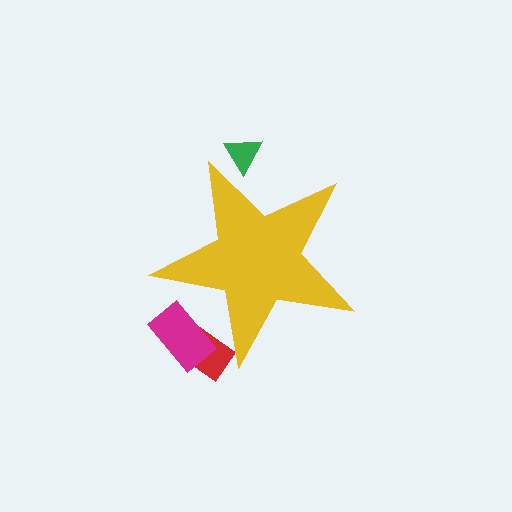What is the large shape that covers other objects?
A yellow star.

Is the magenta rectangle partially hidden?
Yes, the magenta rectangle is partially hidden behind the yellow star.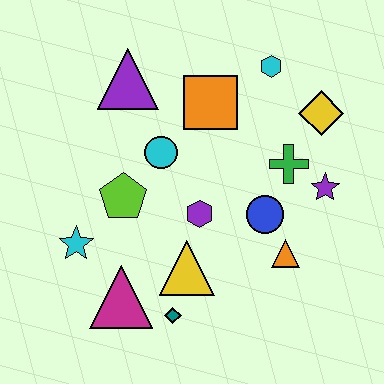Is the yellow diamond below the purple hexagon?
No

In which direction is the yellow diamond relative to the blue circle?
The yellow diamond is above the blue circle.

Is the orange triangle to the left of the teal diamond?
No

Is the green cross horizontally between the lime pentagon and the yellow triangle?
No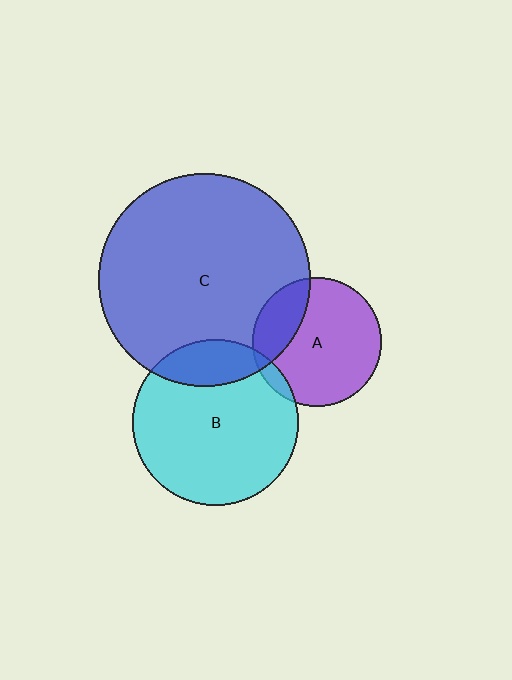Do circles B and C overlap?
Yes.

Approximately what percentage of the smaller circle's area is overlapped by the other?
Approximately 20%.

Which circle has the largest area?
Circle C (blue).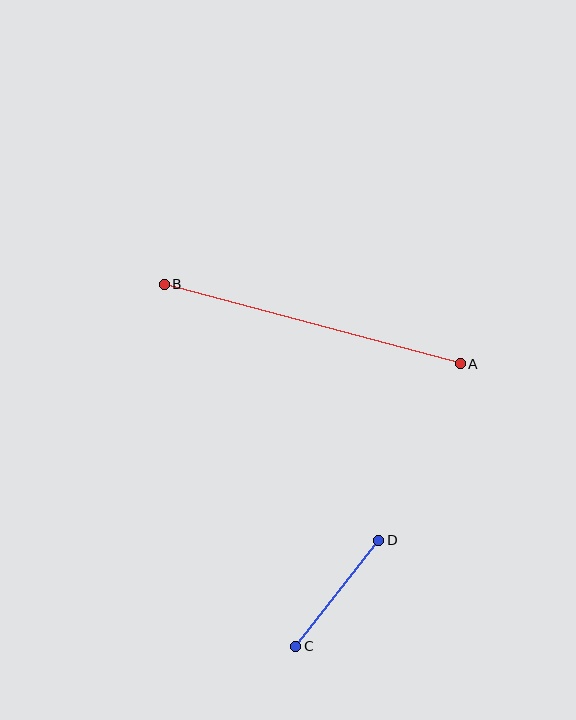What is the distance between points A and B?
The distance is approximately 306 pixels.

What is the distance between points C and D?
The distance is approximately 135 pixels.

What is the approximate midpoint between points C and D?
The midpoint is at approximately (337, 593) pixels.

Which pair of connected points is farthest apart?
Points A and B are farthest apart.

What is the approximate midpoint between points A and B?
The midpoint is at approximately (312, 324) pixels.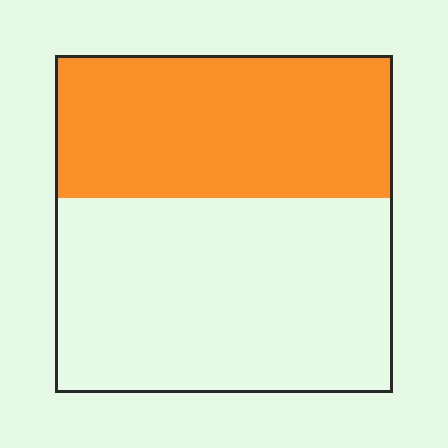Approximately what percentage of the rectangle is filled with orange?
Approximately 40%.